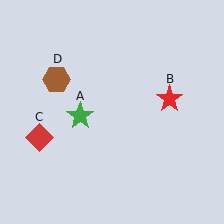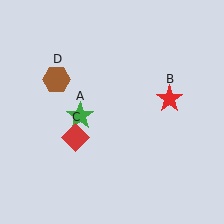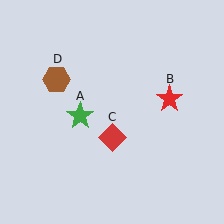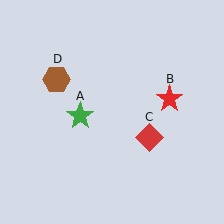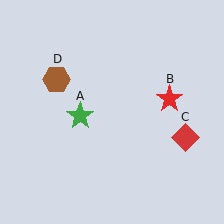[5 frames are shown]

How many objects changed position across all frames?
1 object changed position: red diamond (object C).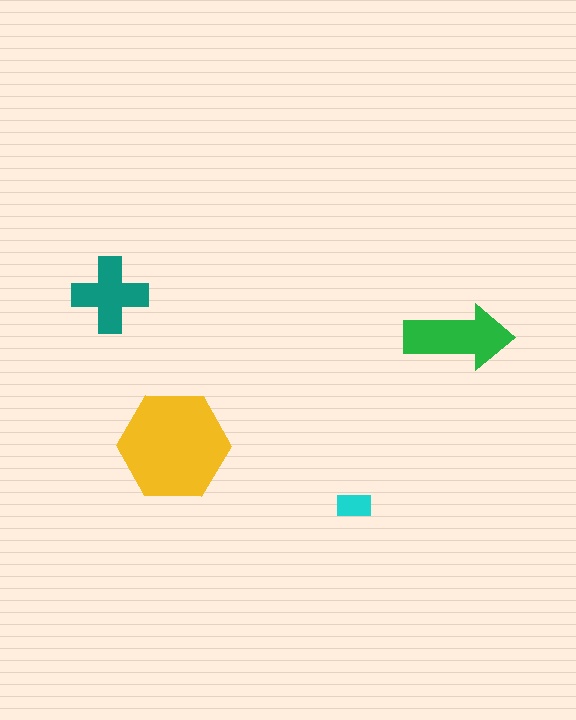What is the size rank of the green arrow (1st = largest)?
2nd.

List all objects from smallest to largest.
The cyan rectangle, the teal cross, the green arrow, the yellow hexagon.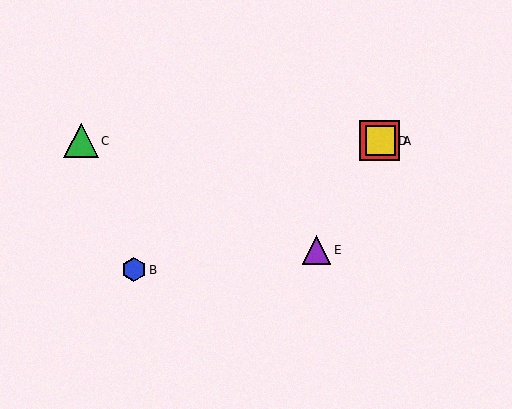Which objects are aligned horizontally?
Objects A, C, D are aligned horizontally.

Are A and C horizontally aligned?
Yes, both are at y≈141.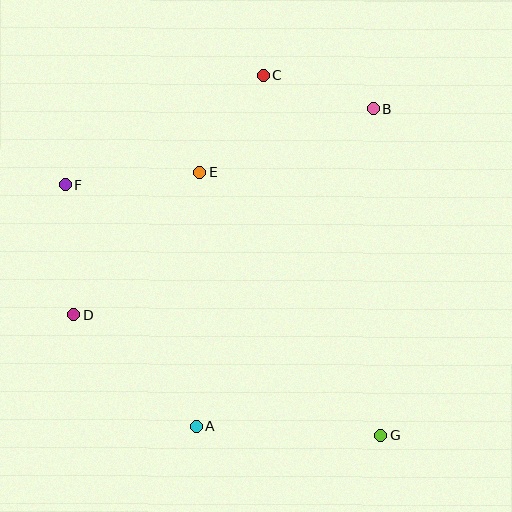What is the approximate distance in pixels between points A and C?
The distance between A and C is approximately 357 pixels.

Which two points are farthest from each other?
Points F and G are farthest from each other.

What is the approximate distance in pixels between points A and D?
The distance between A and D is approximately 165 pixels.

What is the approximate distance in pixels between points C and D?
The distance between C and D is approximately 306 pixels.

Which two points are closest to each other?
Points B and C are closest to each other.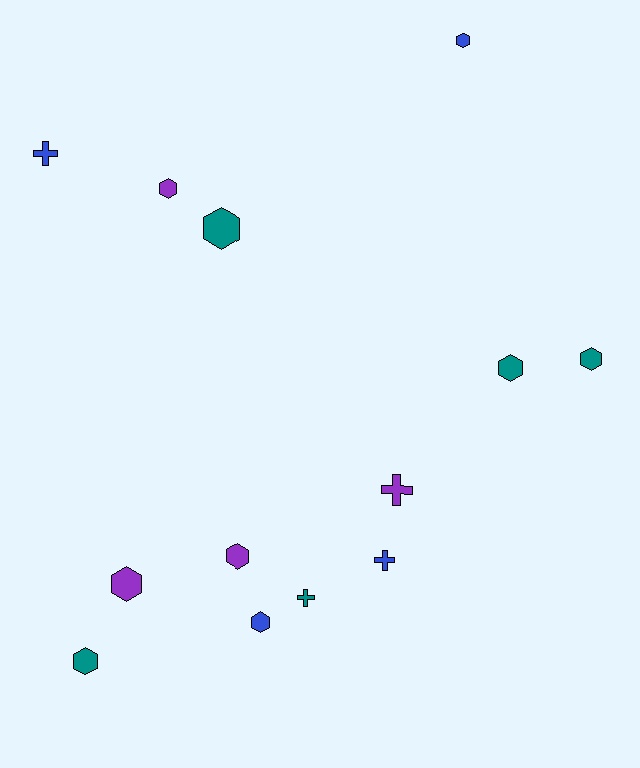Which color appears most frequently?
Teal, with 5 objects.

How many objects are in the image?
There are 13 objects.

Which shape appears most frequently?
Hexagon, with 9 objects.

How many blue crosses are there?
There are 2 blue crosses.